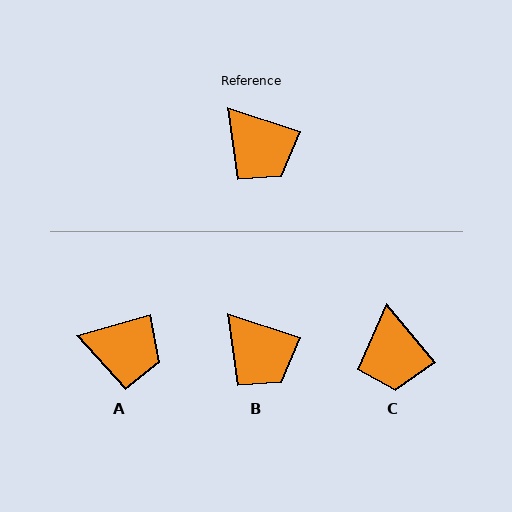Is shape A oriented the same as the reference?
No, it is off by about 34 degrees.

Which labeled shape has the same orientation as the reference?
B.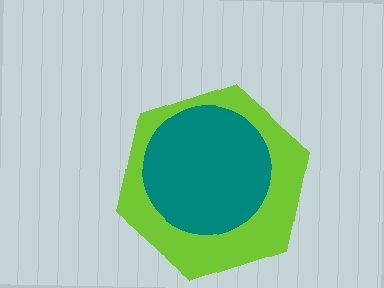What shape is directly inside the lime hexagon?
The teal circle.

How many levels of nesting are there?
2.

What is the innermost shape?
The teal circle.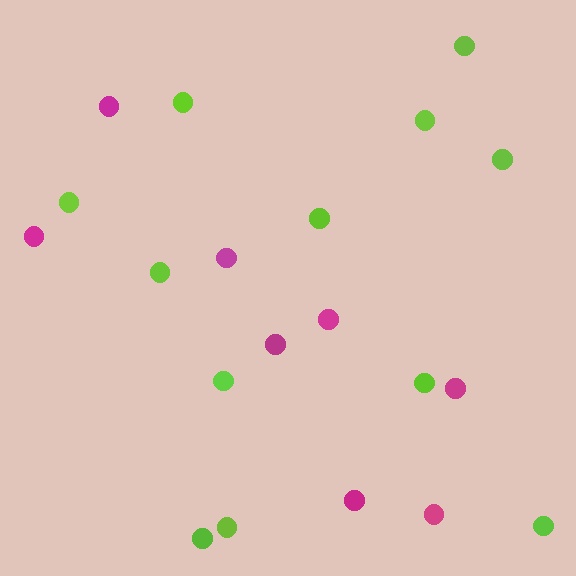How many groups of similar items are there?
There are 2 groups: one group of magenta circles (8) and one group of lime circles (12).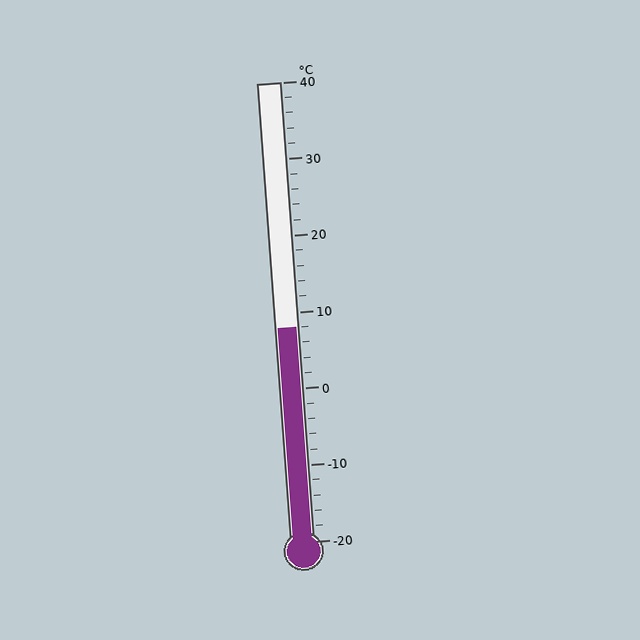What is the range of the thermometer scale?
The thermometer scale ranges from -20°C to 40°C.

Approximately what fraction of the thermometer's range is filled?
The thermometer is filled to approximately 45% of its range.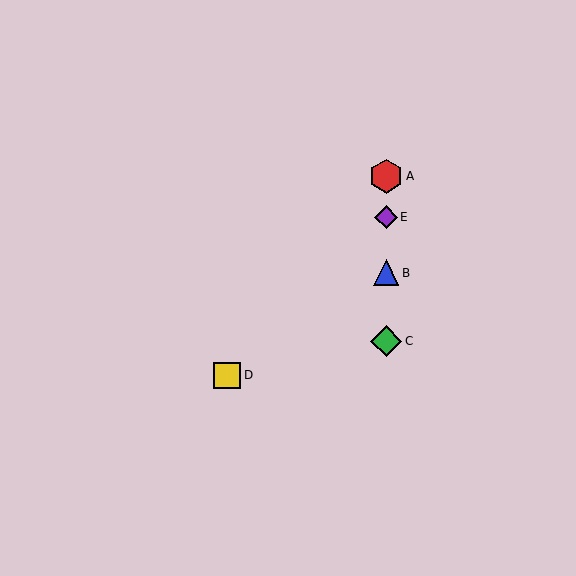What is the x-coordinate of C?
Object C is at x≈386.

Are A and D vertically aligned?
No, A is at x≈386 and D is at x≈227.